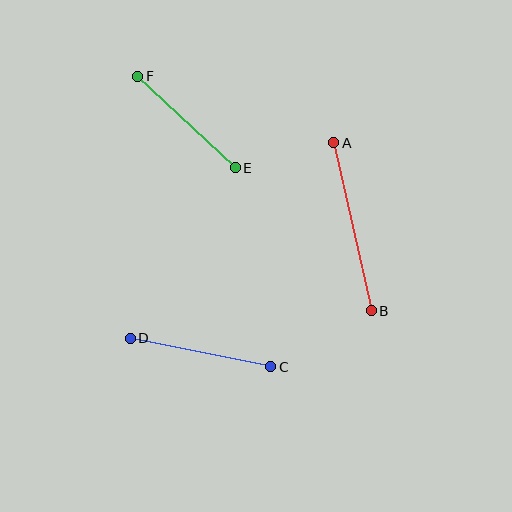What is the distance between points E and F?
The distance is approximately 134 pixels.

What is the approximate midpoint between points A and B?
The midpoint is at approximately (353, 227) pixels.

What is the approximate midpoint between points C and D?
The midpoint is at approximately (200, 352) pixels.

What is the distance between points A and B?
The distance is approximately 172 pixels.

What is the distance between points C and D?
The distance is approximately 143 pixels.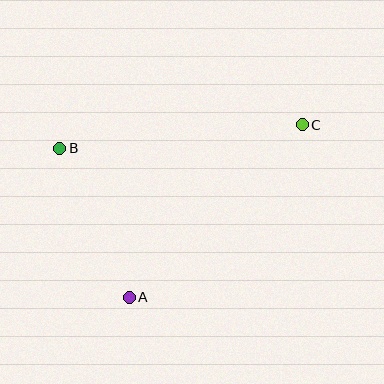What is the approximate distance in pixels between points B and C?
The distance between B and C is approximately 244 pixels.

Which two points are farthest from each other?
Points A and C are farthest from each other.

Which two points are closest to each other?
Points A and B are closest to each other.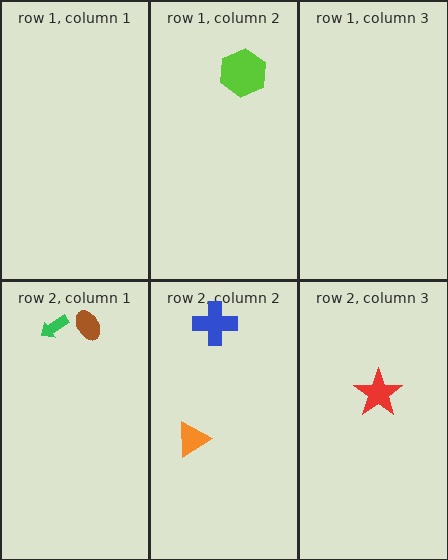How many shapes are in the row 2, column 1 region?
2.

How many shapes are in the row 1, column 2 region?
1.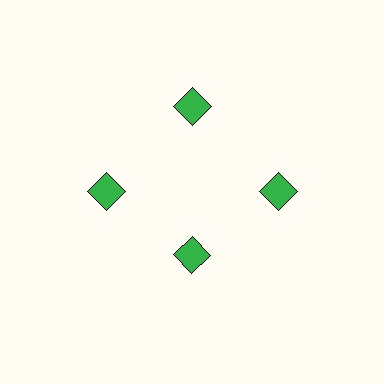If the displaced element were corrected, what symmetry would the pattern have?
It would have 4-fold rotational symmetry — the pattern would map onto itself every 90 degrees.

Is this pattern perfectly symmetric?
No. The 4 green squares are arranged in a ring, but one element near the 6 o'clock position is pulled inward toward the center, breaking the 4-fold rotational symmetry.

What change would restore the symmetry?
The symmetry would be restored by moving it outward, back onto the ring so that all 4 squares sit at equal angles and equal distance from the center.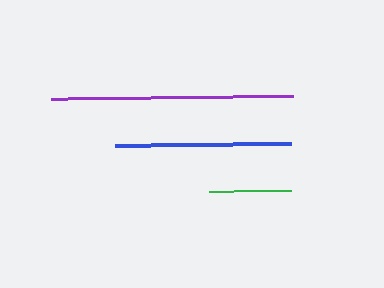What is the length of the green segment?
The green segment is approximately 81 pixels long.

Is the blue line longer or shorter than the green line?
The blue line is longer than the green line.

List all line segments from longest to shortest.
From longest to shortest: purple, blue, green.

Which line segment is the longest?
The purple line is the longest at approximately 243 pixels.